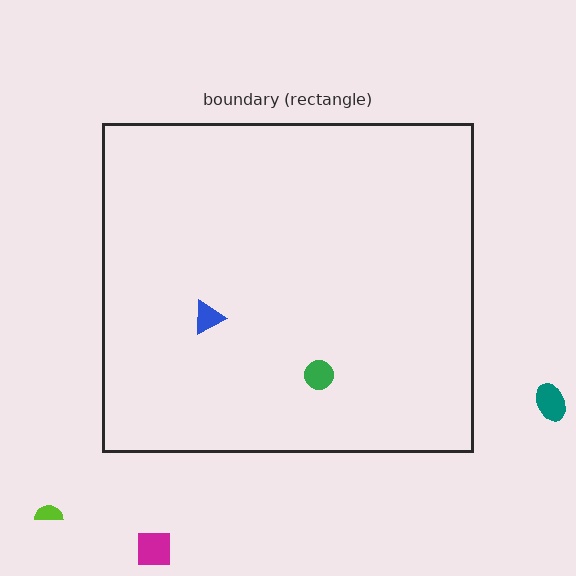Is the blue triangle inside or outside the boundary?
Inside.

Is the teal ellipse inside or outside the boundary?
Outside.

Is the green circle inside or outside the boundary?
Inside.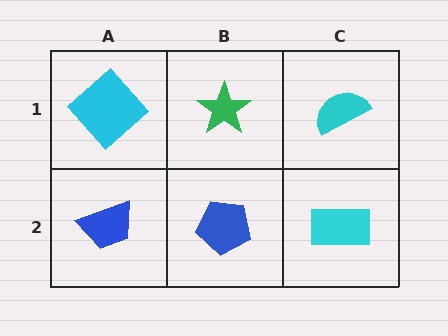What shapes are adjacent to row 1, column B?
A blue pentagon (row 2, column B), a cyan diamond (row 1, column A), a cyan semicircle (row 1, column C).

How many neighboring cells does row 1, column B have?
3.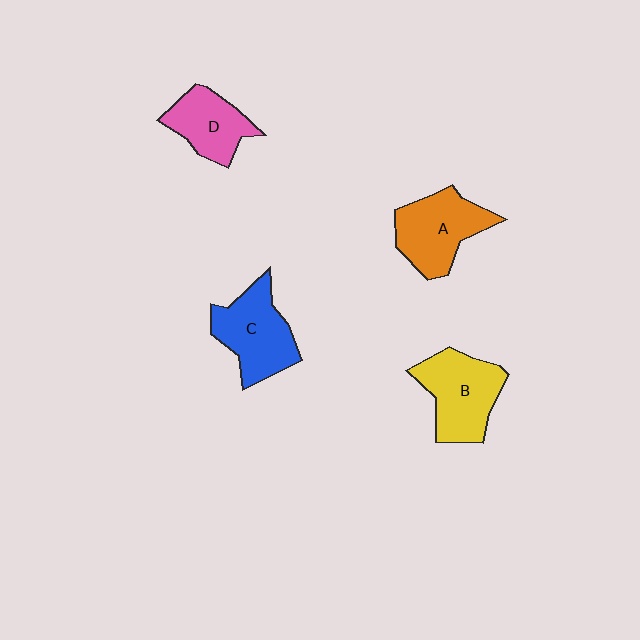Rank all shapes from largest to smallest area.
From largest to smallest: B (yellow), C (blue), A (orange), D (pink).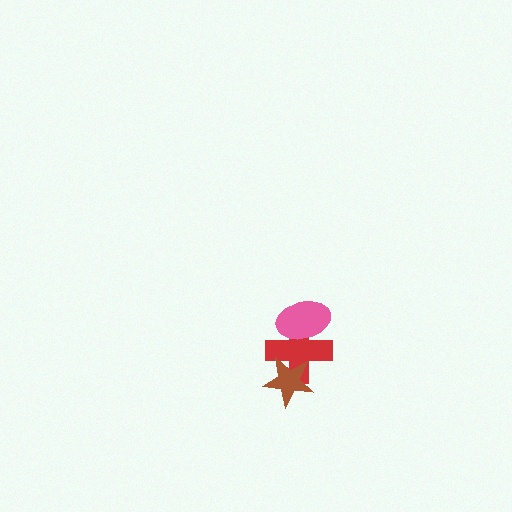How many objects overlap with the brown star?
1 object overlaps with the brown star.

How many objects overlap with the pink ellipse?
1 object overlaps with the pink ellipse.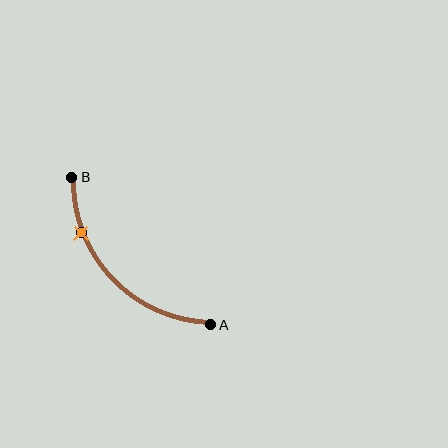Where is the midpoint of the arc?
The arc midpoint is the point on the curve farthest from the straight line joining A and B. It sits below and to the left of that line.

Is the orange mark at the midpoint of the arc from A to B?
No. The orange mark lies on the arc but is closer to endpoint B. The arc midpoint would be at the point on the curve equidistant along the arc from both A and B.